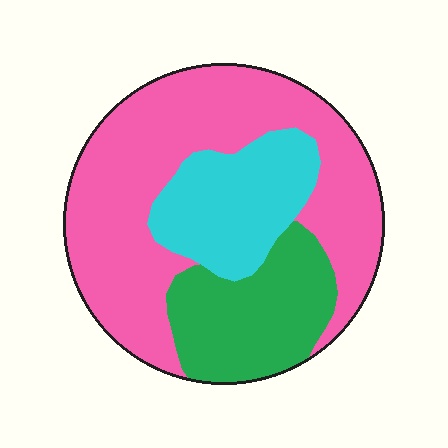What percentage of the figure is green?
Green takes up about one quarter (1/4) of the figure.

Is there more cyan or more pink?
Pink.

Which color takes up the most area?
Pink, at roughly 55%.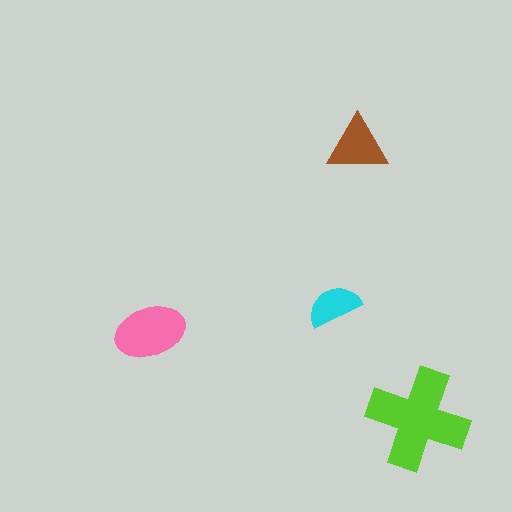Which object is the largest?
The lime cross.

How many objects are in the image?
There are 4 objects in the image.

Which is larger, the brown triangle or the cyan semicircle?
The brown triangle.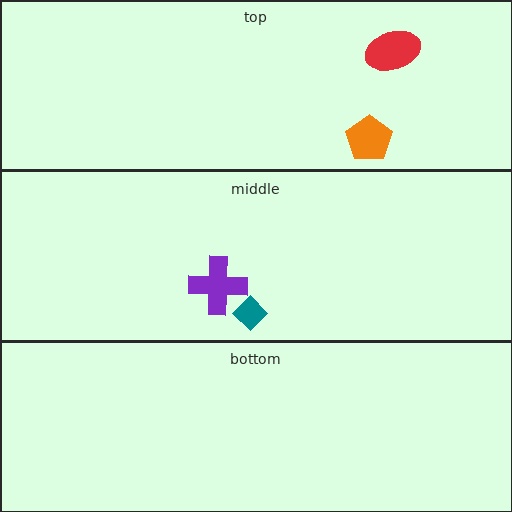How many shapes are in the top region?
2.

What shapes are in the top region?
The red ellipse, the orange pentagon.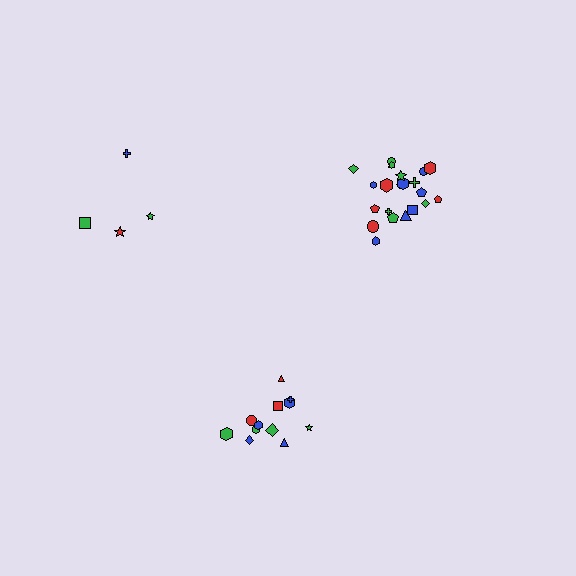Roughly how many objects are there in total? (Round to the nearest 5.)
Roughly 40 objects in total.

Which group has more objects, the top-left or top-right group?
The top-right group.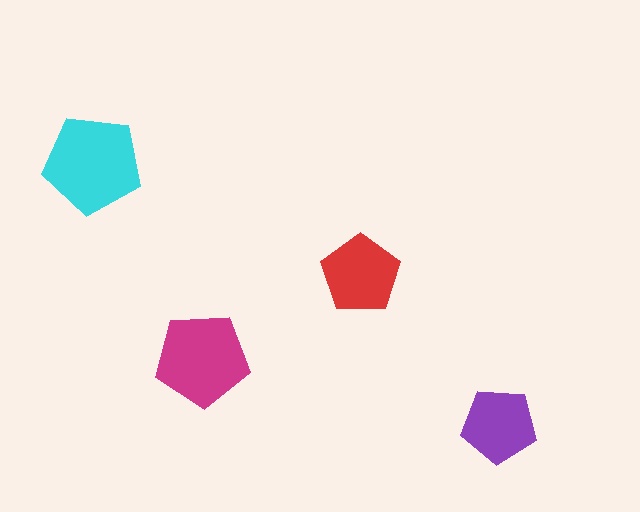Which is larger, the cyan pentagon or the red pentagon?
The cyan one.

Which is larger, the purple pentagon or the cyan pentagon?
The cyan one.